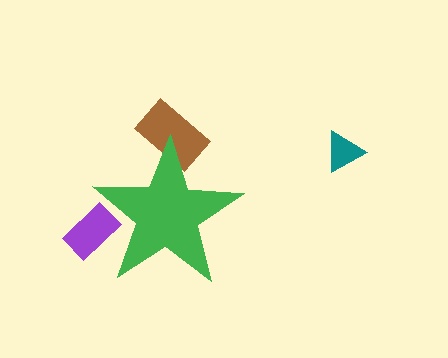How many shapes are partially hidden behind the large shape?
2 shapes are partially hidden.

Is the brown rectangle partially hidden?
Yes, the brown rectangle is partially hidden behind the green star.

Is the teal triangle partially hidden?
No, the teal triangle is fully visible.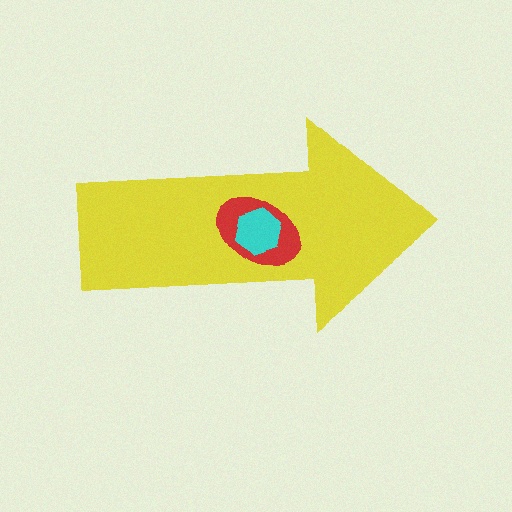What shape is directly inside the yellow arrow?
The red ellipse.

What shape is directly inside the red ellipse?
The cyan hexagon.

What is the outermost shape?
The yellow arrow.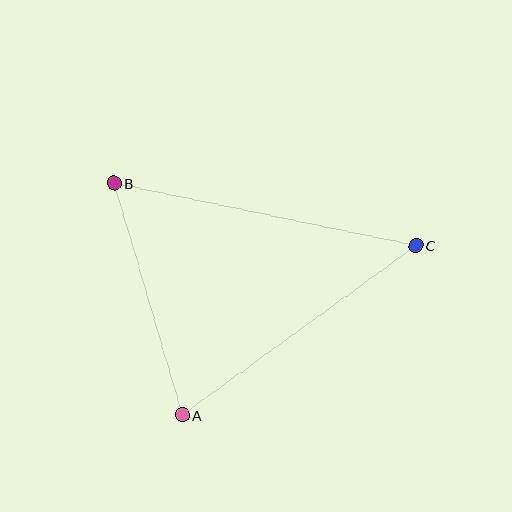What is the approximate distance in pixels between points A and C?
The distance between A and C is approximately 289 pixels.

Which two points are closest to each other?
Points A and B are closest to each other.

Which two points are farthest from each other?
Points B and C are farthest from each other.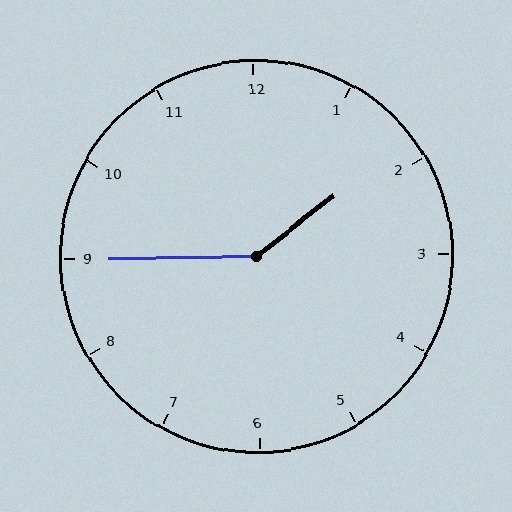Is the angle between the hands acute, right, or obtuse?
It is obtuse.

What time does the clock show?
1:45.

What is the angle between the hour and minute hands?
Approximately 142 degrees.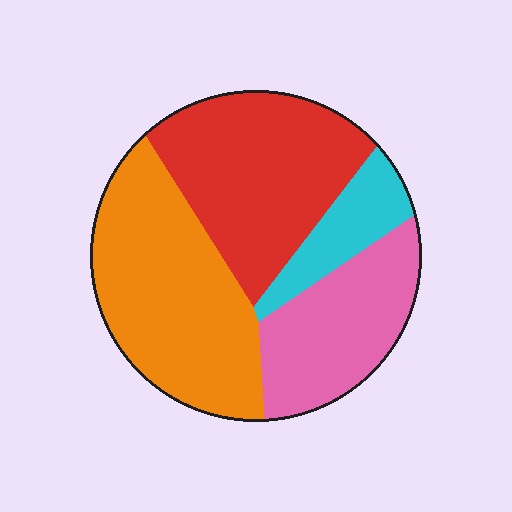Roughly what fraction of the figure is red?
Red covers about 30% of the figure.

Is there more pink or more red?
Red.